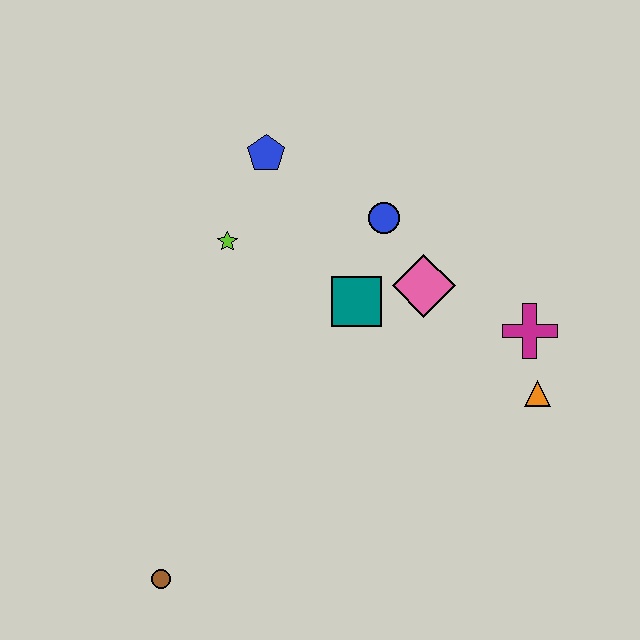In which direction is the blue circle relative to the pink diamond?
The blue circle is above the pink diamond.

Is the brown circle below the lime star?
Yes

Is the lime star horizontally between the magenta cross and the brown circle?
Yes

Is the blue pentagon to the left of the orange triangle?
Yes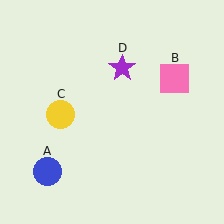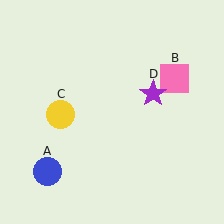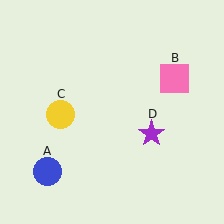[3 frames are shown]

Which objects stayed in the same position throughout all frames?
Blue circle (object A) and pink square (object B) and yellow circle (object C) remained stationary.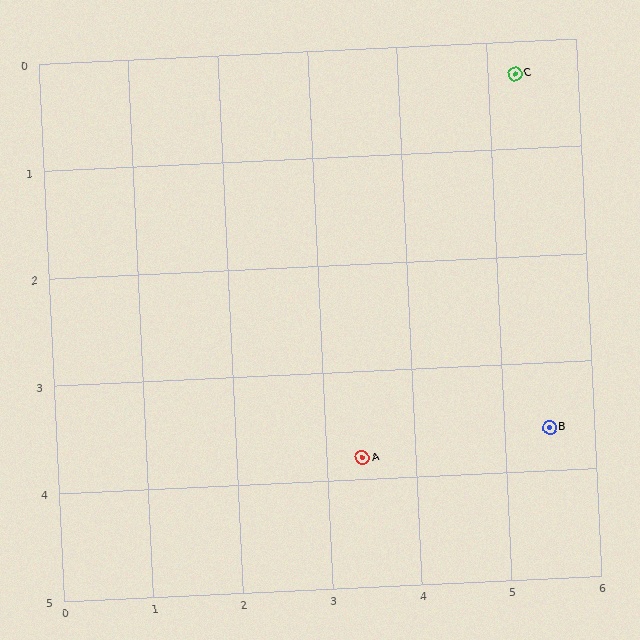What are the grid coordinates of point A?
Point A is at approximately (3.4, 3.8).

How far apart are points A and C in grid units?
Points A and C are about 4.0 grid units apart.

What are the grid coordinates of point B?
Point B is at approximately (5.5, 3.6).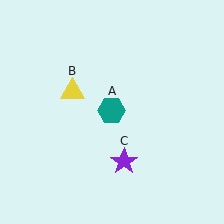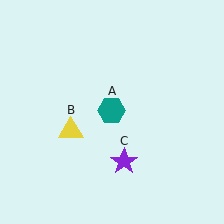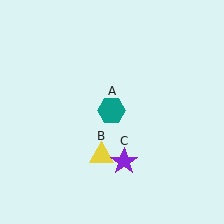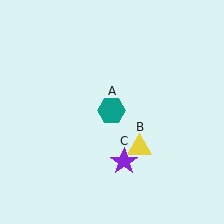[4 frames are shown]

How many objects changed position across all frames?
1 object changed position: yellow triangle (object B).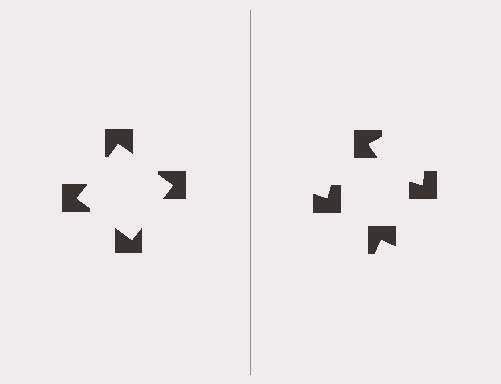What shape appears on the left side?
An illusory square.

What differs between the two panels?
The notched squares are positioned identically on both sides; only the wedge orientations differ. On the left they align to a square; on the right they are misaligned.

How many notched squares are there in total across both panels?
8 — 4 on each side.